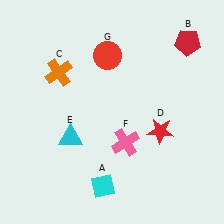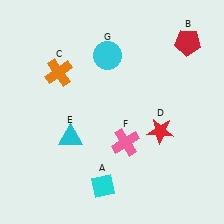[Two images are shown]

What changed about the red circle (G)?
In Image 1, G is red. In Image 2, it changed to cyan.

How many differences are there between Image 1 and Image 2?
There is 1 difference between the two images.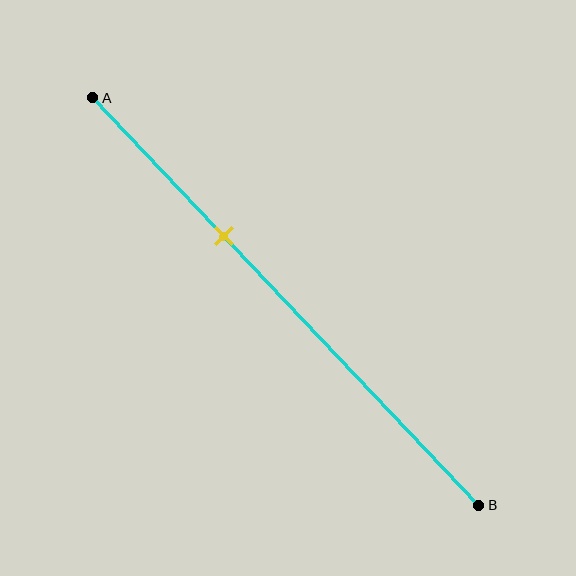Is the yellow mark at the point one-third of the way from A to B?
Yes, the mark is approximately at the one-third point.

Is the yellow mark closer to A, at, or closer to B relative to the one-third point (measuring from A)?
The yellow mark is approximately at the one-third point of segment AB.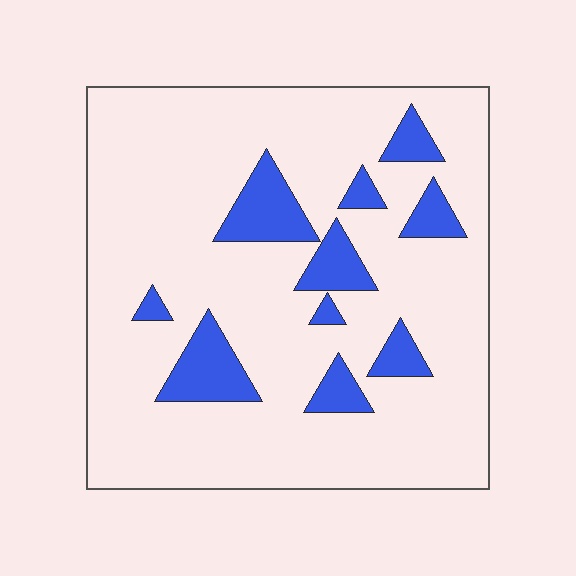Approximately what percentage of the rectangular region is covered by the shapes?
Approximately 15%.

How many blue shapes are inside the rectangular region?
10.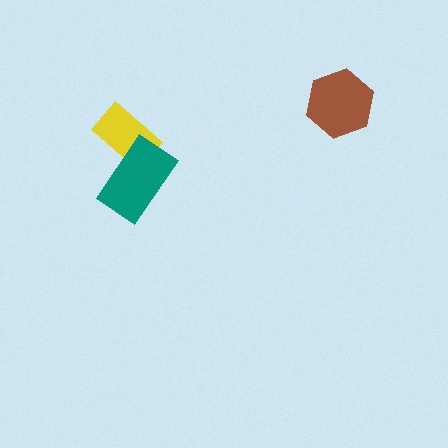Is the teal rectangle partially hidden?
No, no other shape covers it.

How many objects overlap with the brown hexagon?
0 objects overlap with the brown hexagon.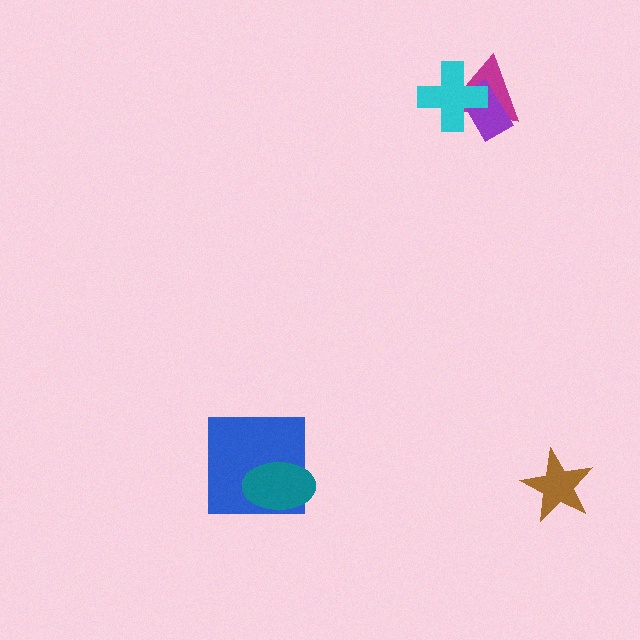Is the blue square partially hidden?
Yes, it is partially covered by another shape.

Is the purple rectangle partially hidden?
Yes, it is partially covered by another shape.